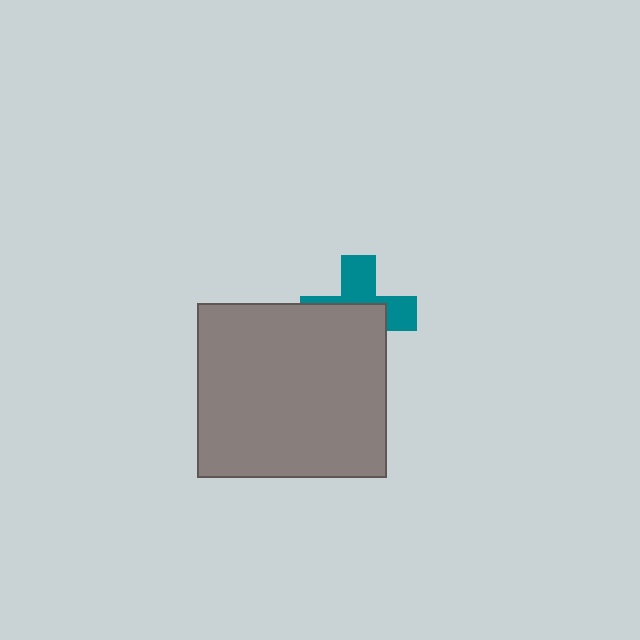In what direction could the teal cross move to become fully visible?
The teal cross could move up. That would shift it out from behind the gray rectangle entirely.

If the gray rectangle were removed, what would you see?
You would see the complete teal cross.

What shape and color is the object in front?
The object in front is a gray rectangle.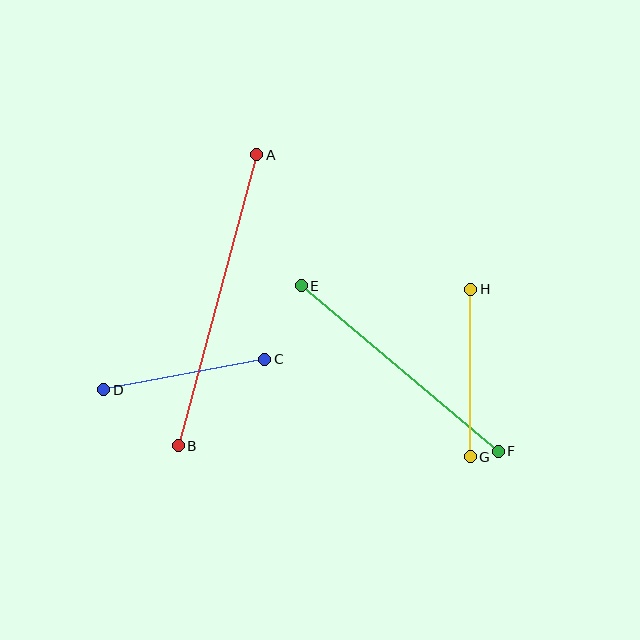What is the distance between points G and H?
The distance is approximately 168 pixels.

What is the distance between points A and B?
The distance is approximately 301 pixels.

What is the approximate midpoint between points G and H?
The midpoint is at approximately (470, 373) pixels.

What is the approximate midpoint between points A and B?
The midpoint is at approximately (218, 300) pixels.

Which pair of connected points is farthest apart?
Points A and B are farthest apart.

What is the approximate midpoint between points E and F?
The midpoint is at approximately (400, 368) pixels.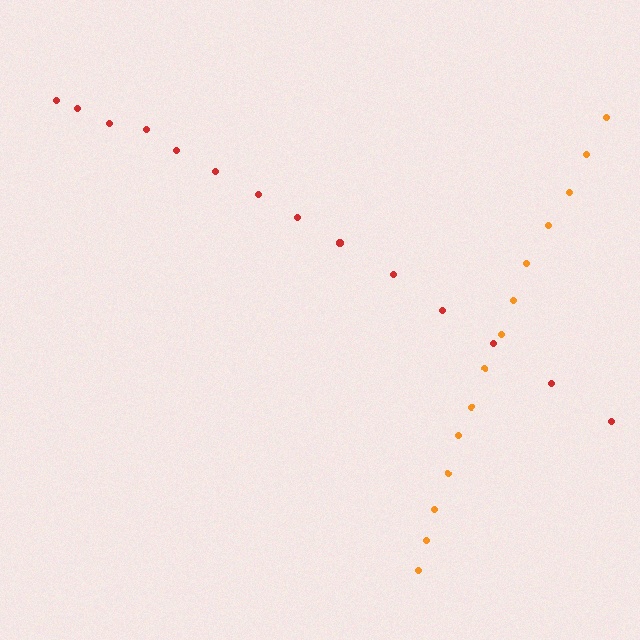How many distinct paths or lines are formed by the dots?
There are 2 distinct paths.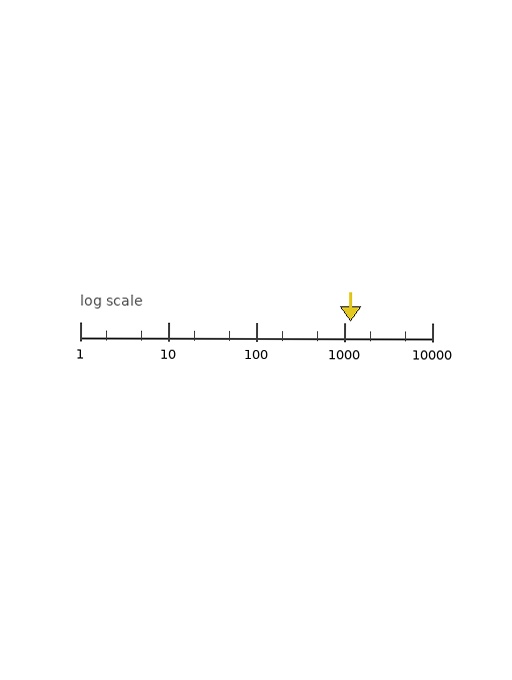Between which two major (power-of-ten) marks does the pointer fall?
The pointer is between 1000 and 10000.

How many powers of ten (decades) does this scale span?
The scale spans 4 decades, from 1 to 10000.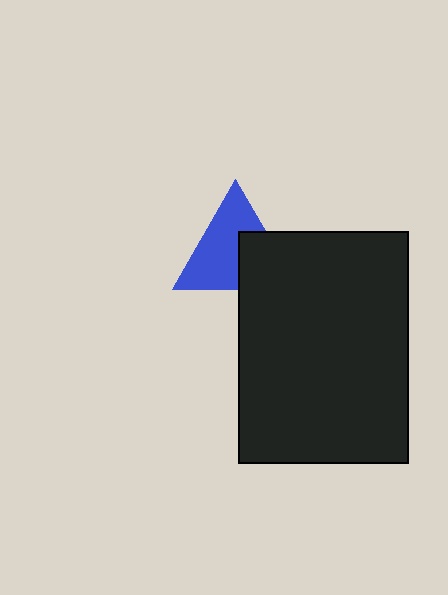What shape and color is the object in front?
The object in front is a black rectangle.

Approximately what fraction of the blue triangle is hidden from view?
Roughly 37% of the blue triangle is hidden behind the black rectangle.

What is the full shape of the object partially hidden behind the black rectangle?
The partially hidden object is a blue triangle.